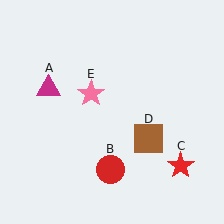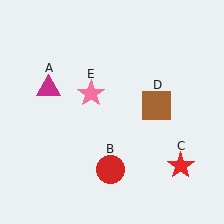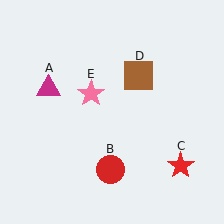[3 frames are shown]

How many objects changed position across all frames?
1 object changed position: brown square (object D).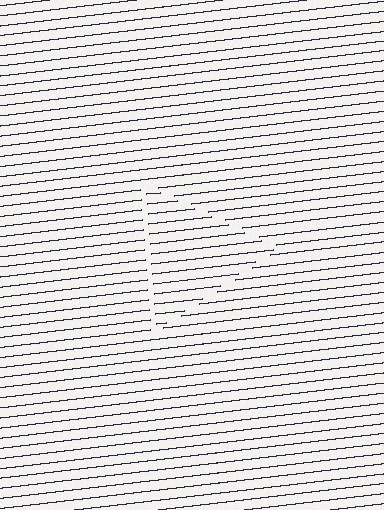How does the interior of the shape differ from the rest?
The interior of the shape contains the same grating, shifted by half a period — the contour is defined by the phase discontinuity where line-ends from the inner and outer gratings abut.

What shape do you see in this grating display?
An illusory triangle. The interior of the shape contains the same grating, shifted by half a period — the contour is defined by the phase discontinuity where line-ends from the inner and outer gratings abut.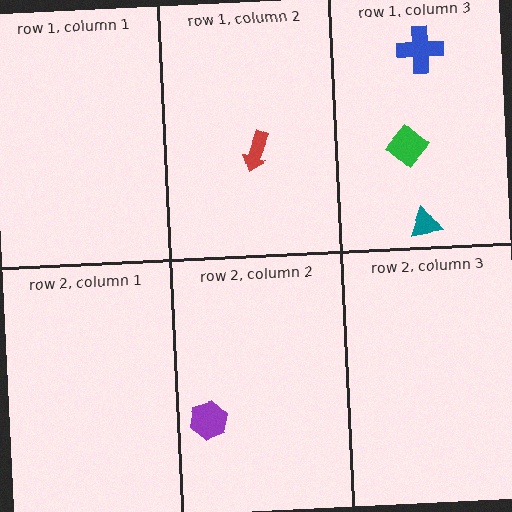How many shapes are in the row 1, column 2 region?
1.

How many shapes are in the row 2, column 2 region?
1.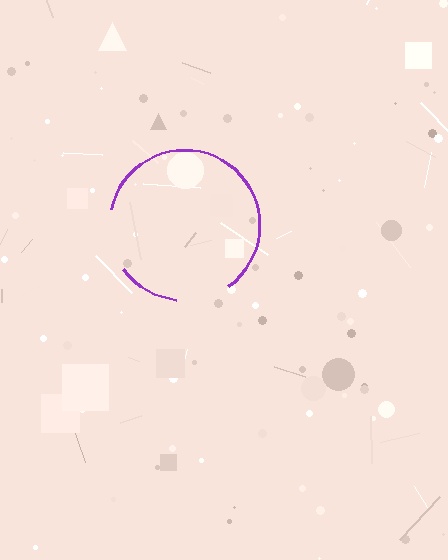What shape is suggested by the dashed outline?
The dashed outline suggests a circle.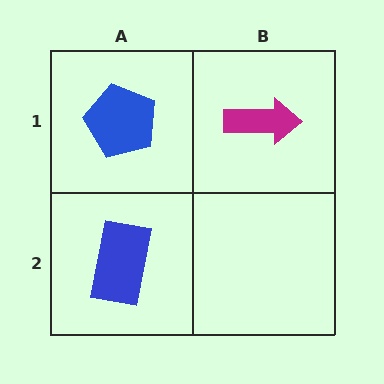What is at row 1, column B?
A magenta arrow.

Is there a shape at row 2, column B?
No, that cell is empty.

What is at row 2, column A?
A blue rectangle.